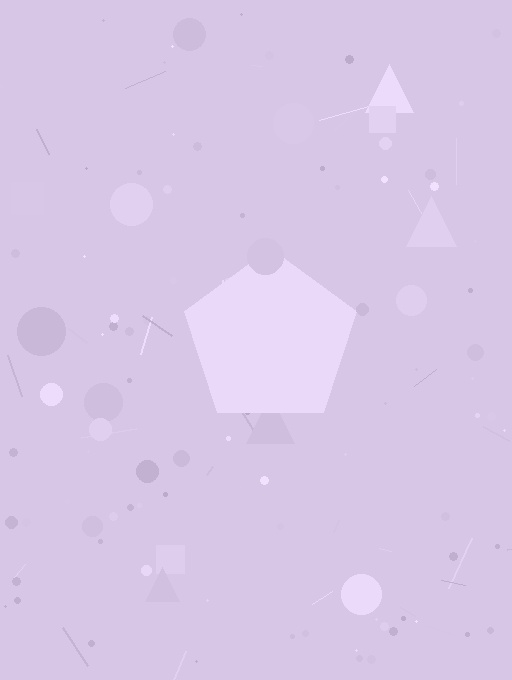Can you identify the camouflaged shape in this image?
The camouflaged shape is a pentagon.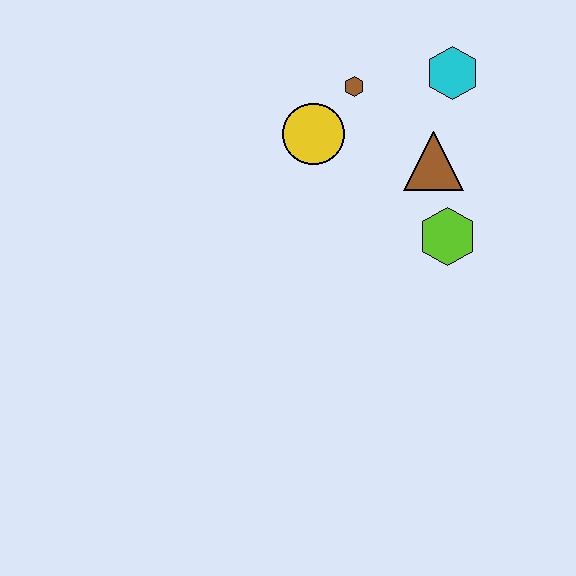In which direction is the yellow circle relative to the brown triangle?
The yellow circle is to the left of the brown triangle.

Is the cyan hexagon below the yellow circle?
No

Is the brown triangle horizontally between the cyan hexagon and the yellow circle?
Yes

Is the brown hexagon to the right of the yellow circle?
Yes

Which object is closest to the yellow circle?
The brown hexagon is closest to the yellow circle.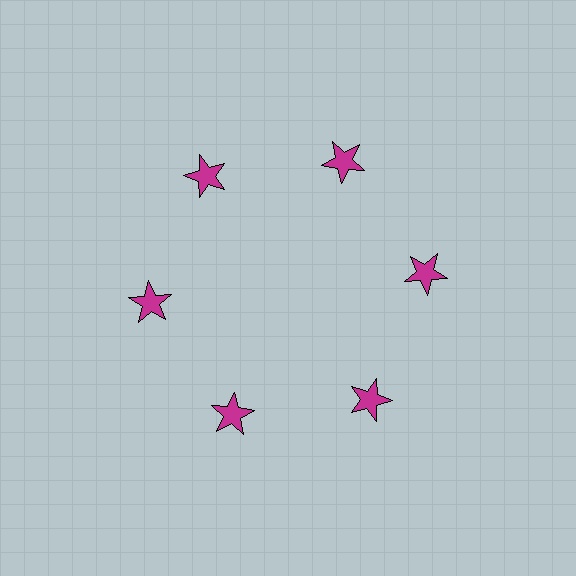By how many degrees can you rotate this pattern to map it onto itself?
The pattern maps onto itself every 60 degrees of rotation.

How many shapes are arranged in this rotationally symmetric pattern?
There are 6 shapes, arranged in 6 groups of 1.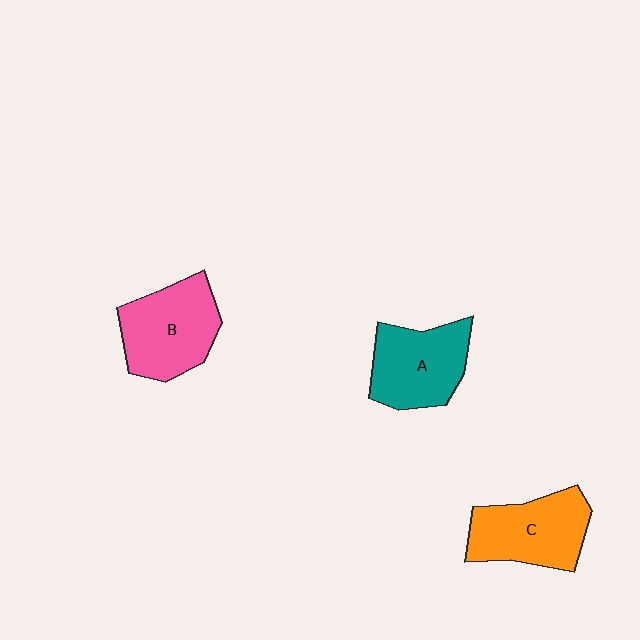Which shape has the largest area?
Shape B (pink).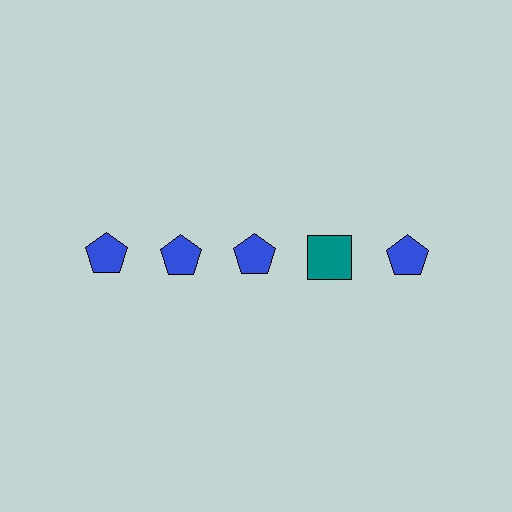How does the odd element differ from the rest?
It differs in both color (teal instead of blue) and shape (square instead of pentagon).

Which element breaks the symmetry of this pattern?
The teal square in the top row, second from right column breaks the symmetry. All other shapes are blue pentagons.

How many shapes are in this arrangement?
There are 5 shapes arranged in a grid pattern.